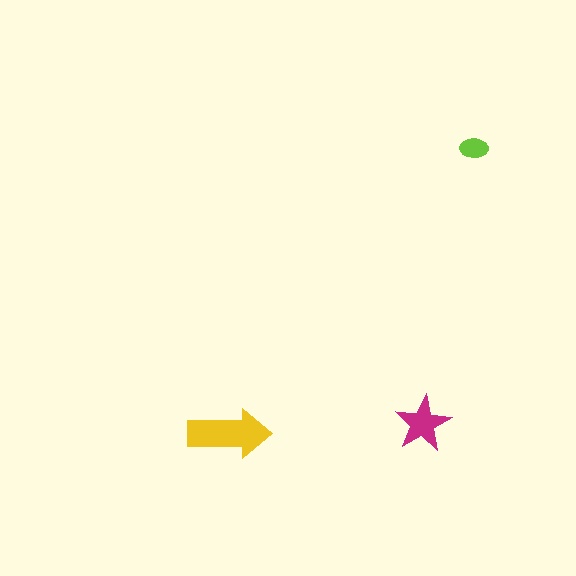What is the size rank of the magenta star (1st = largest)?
2nd.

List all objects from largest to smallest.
The yellow arrow, the magenta star, the lime ellipse.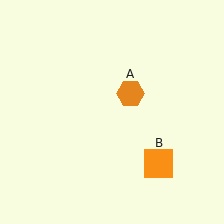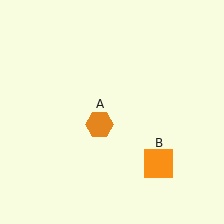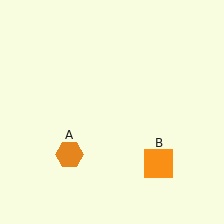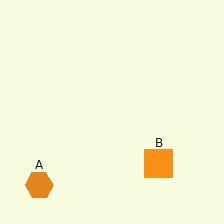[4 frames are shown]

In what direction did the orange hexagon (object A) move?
The orange hexagon (object A) moved down and to the left.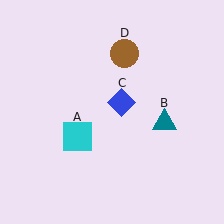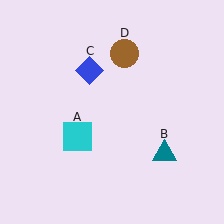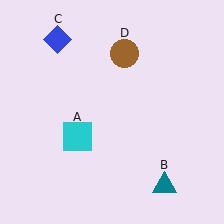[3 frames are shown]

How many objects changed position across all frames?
2 objects changed position: teal triangle (object B), blue diamond (object C).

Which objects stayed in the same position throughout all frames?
Cyan square (object A) and brown circle (object D) remained stationary.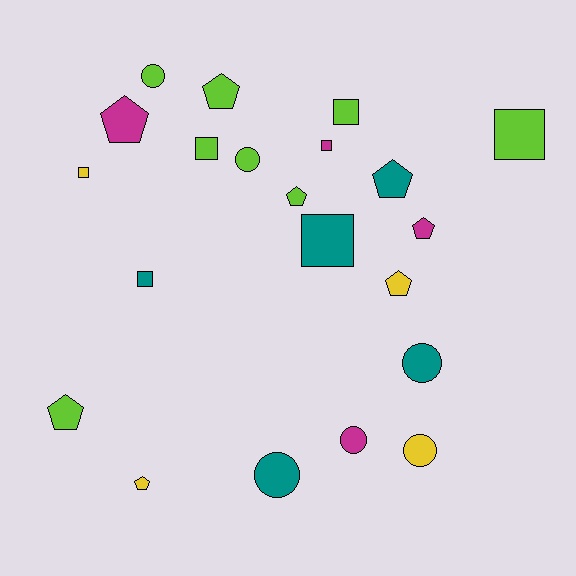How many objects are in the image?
There are 21 objects.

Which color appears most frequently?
Lime, with 8 objects.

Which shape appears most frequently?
Pentagon, with 8 objects.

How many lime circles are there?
There are 2 lime circles.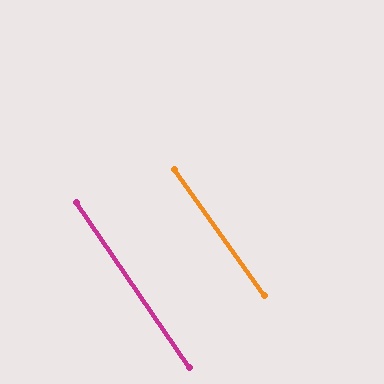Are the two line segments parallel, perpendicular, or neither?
Parallel — their directions differ by only 1.3°.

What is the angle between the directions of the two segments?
Approximately 1 degree.